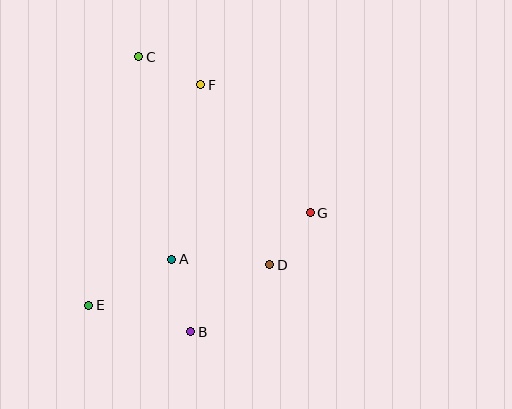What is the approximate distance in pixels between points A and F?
The distance between A and F is approximately 176 pixels.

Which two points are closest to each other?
Points D and G are closest to each other.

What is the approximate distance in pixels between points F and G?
The distance between F and G is approximately 168 pixels.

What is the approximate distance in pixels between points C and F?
The distance between C and F is approximately 68 pixels.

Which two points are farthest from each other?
Points B and C are farthest from each other.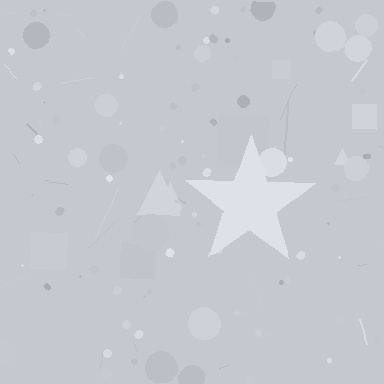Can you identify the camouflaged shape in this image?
The camouflaged shape is a star.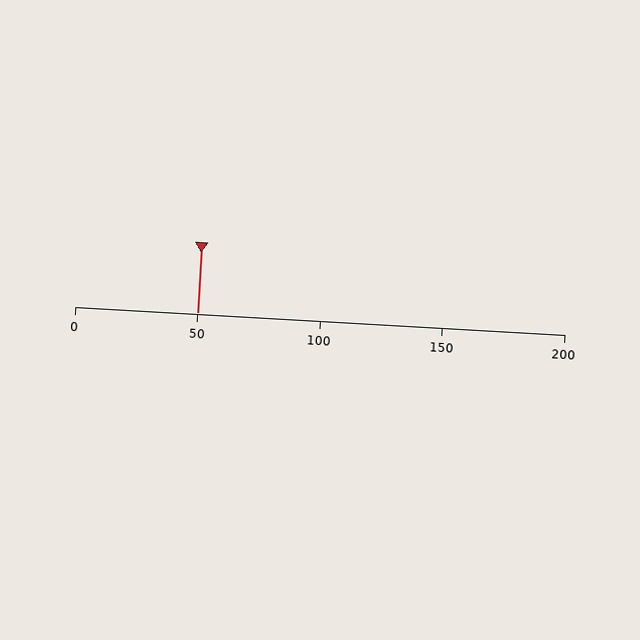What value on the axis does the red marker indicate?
The marker indicates approximately 50.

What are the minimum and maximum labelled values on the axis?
The axis runs from 0 to 200.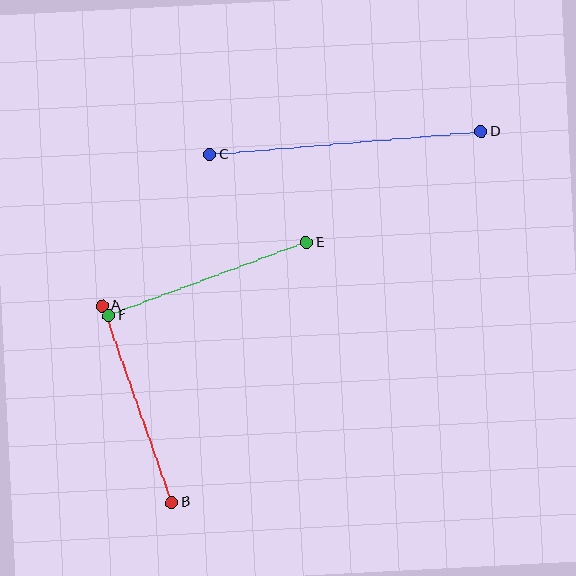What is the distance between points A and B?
The distance is approximately 209 pixels.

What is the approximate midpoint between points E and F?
The midpoint is at approximately (208, 279) pixels.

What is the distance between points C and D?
The distance is approximately 272 pixels.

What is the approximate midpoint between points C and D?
The midpoint is at approximately (346, 143) pixels.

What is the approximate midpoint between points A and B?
The midpoint is at approximately (137, 404) pixels.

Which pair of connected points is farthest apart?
Points C and D are farthest apart.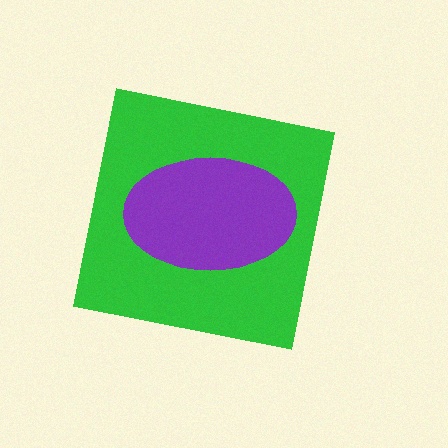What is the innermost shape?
The purple ellipse.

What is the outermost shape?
The green square.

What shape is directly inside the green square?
The purple ellipse.